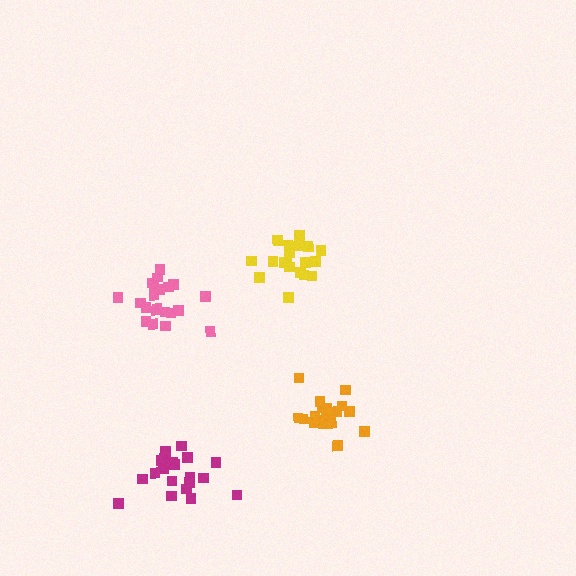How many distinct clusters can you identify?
There are 4 distinct clusters.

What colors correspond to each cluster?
The clusters are colored: yellow, magenta, pink, orange.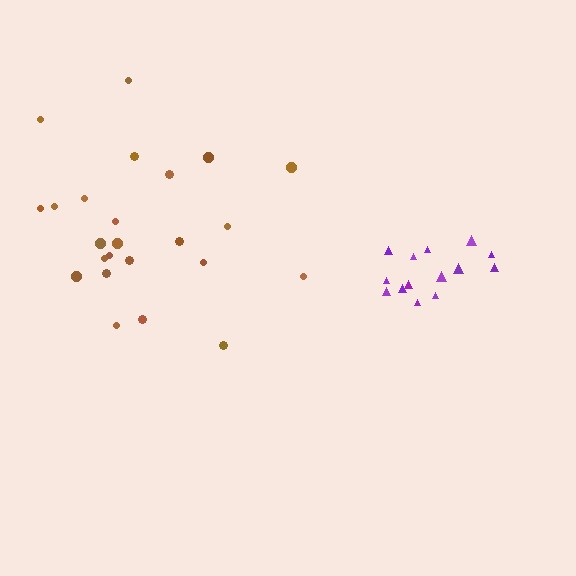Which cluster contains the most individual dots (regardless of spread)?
Brown (24).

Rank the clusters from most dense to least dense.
purple, brown.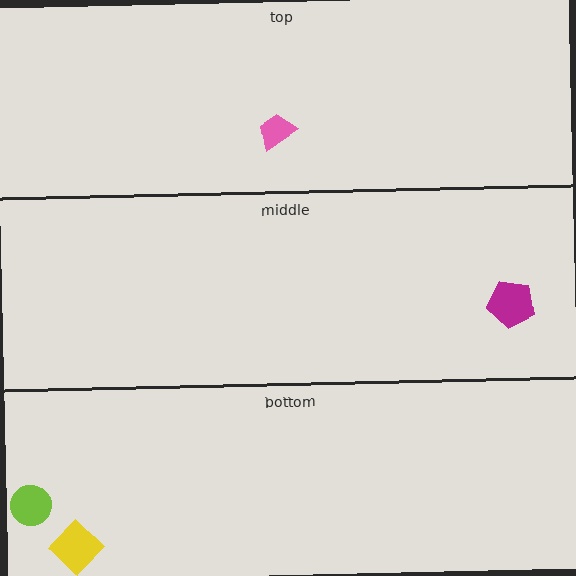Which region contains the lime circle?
The bottom region.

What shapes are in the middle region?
The magenta pentagon.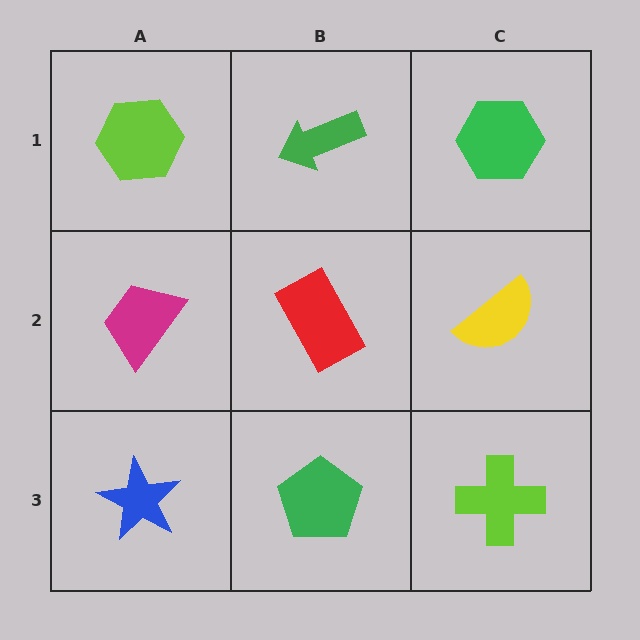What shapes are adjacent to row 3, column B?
A red rectangle (row 2, column B), a blue star (row 3, column A), a lime cross (row 3, column C).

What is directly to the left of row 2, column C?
A red rectangle.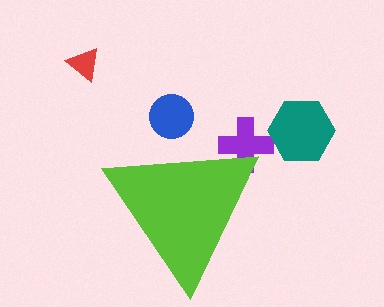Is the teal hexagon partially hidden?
No, the teal hexagon is fully visible.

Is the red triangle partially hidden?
No, the red triangle is fully visible.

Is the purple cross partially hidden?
Yes, the purple cross is partially hidden behind the lime triangle.